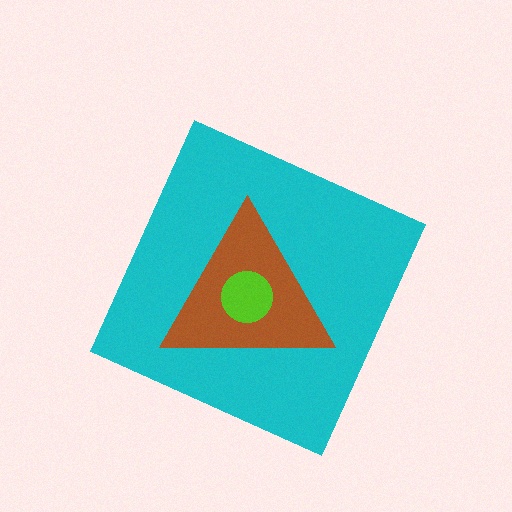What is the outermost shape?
The cyan diamond.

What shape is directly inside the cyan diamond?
The brown triangle.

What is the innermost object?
The lime circle.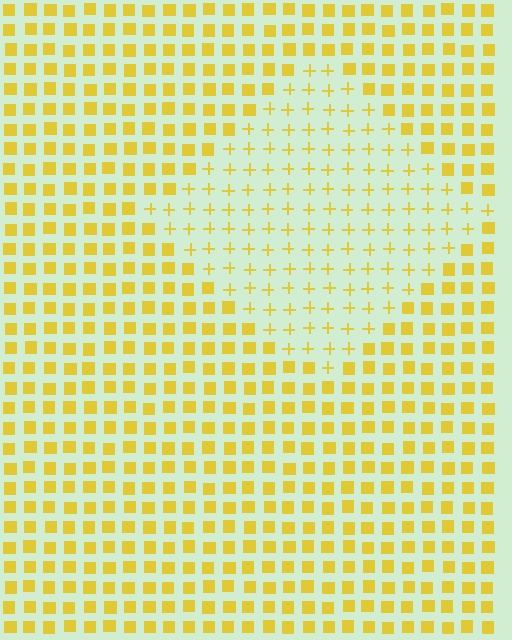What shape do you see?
I see a diamond.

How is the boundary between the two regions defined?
The boundary is defined by a change in element shape: plus signs inside vs. squares outside. All elements share the same color and spacing.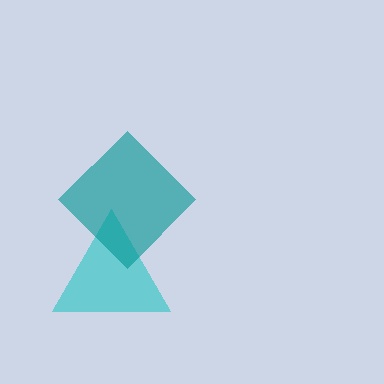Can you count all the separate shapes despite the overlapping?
Yes, there are 2 separate shapes.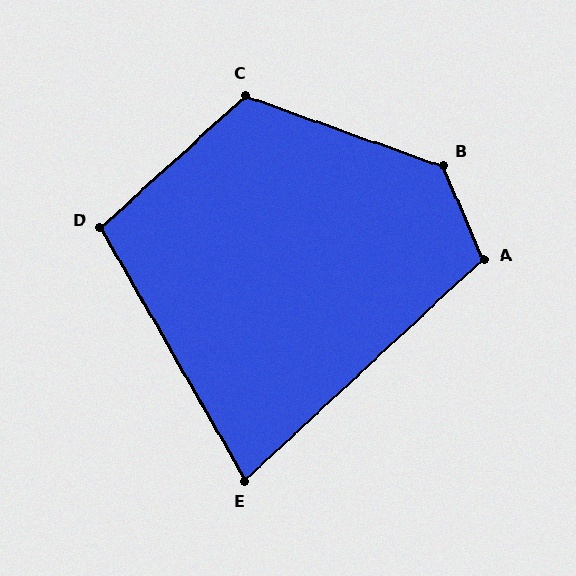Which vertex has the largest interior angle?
B, at approximately 133 degrees.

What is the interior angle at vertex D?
Approximately 103 degrees (obtuse).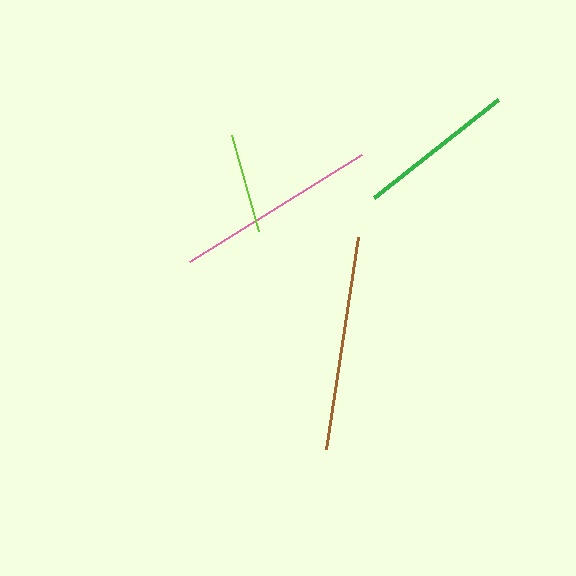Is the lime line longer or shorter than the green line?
The green line is longer than the lime line.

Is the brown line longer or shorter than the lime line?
The brown line is longer than the lime line.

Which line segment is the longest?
The brown line is the longest at approximately 214 pixels.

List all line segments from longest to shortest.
From longest to shortest: brown, pink, green, lime.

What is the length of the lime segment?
The lime segment is approximately 101 pixels long.